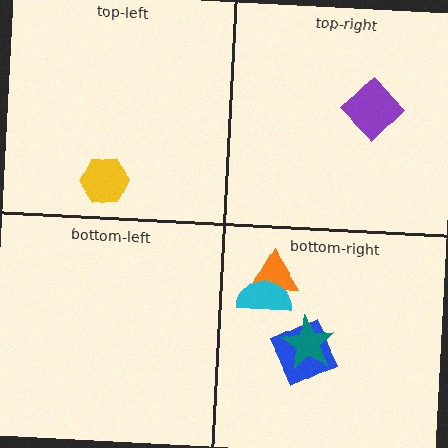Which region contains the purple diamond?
The top-right region.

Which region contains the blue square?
The bottom-right region.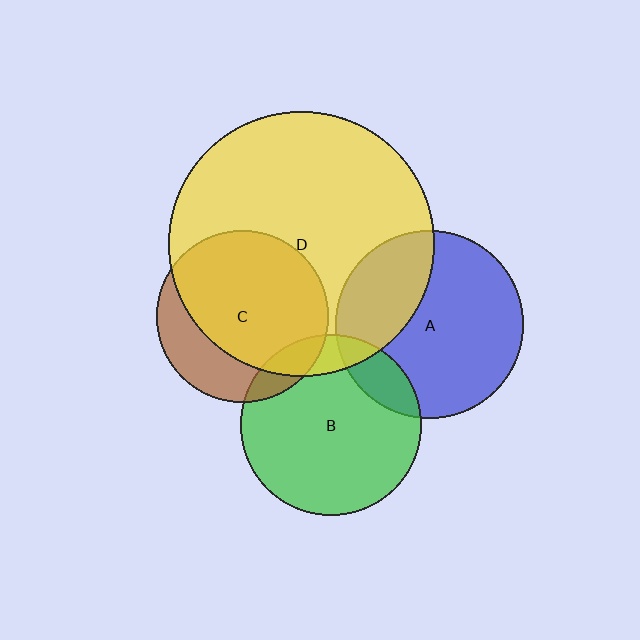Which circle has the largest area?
Circle D (yellow).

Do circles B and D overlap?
Yes.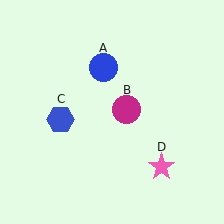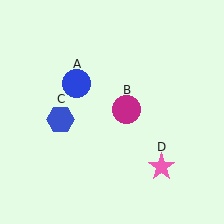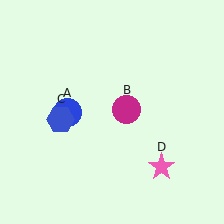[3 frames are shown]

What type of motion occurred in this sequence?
The blue circle (object A) rotated counterclockwise around the center of the scene.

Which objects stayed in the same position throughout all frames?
Magenta circle (object B) and blue hexagon (object C) and pink star (object D) remained stationary.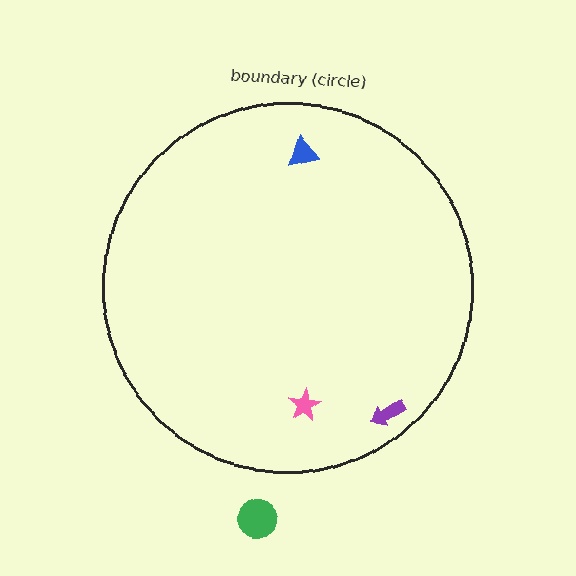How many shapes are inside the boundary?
3 inside, 1 outside.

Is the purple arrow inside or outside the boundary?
Inside.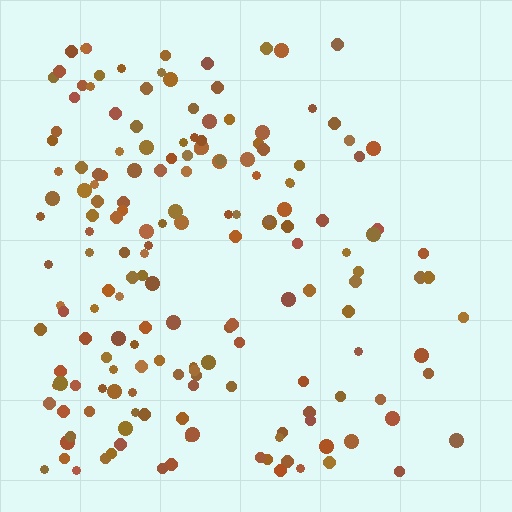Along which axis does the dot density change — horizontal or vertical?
Horizontal.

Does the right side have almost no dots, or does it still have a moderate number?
Still a moderate number, just noticeably fewer than the left.